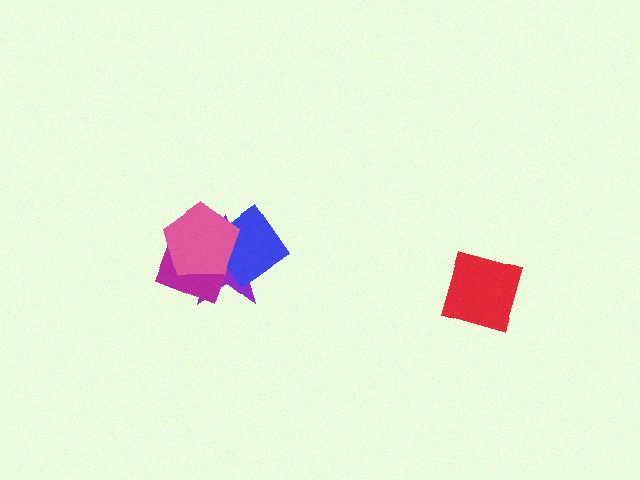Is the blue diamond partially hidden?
Yes, it is partially covered by another shape.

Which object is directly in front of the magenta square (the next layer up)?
The blue diamond is directly in front of the magenta square.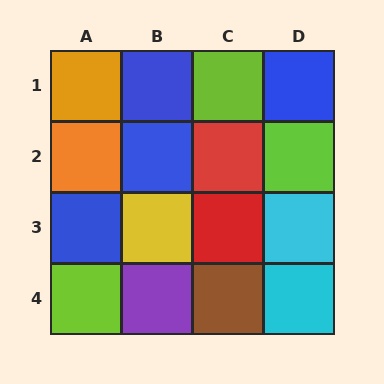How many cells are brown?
1 cell is brown.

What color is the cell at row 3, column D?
Cyan.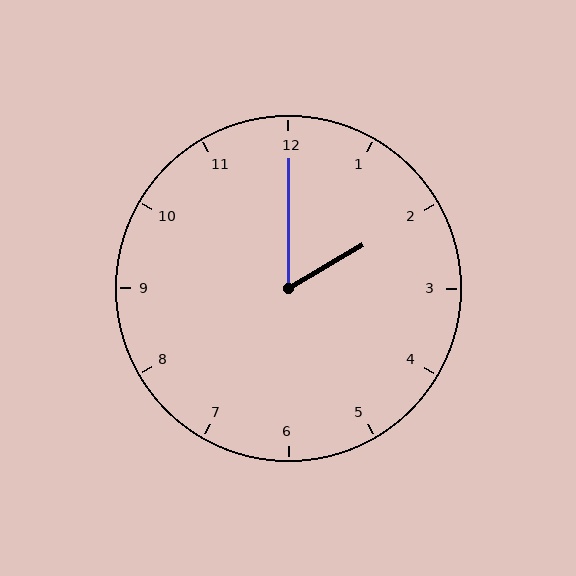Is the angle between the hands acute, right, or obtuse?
It is acute.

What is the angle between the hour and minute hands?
Approximately 60 degrees.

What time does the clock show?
2:00.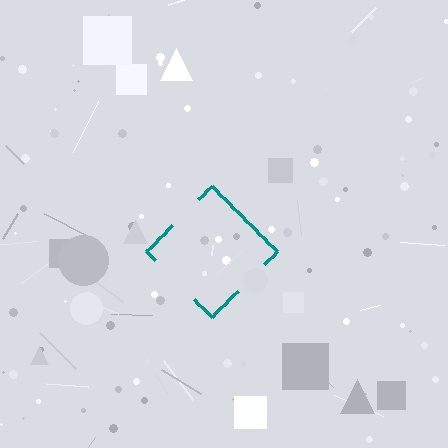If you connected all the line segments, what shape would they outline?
They would outline a diamond.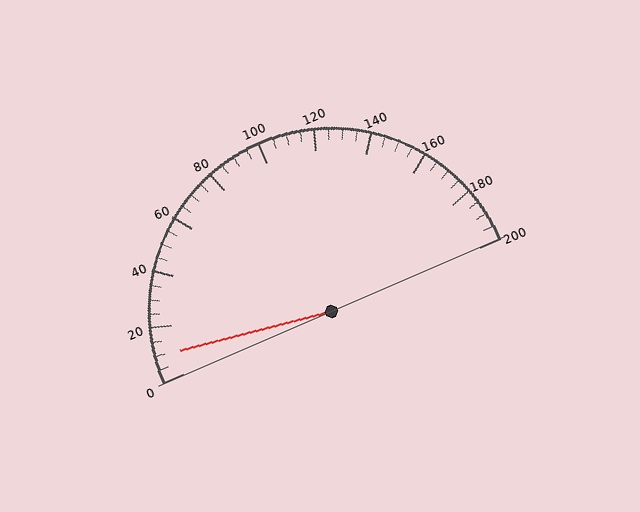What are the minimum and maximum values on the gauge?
The gauge ranges from 0 to 200.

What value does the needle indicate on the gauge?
The needle indicates approximately 10.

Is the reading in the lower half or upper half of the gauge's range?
The reading is in the lower half of the range (0 to 200).